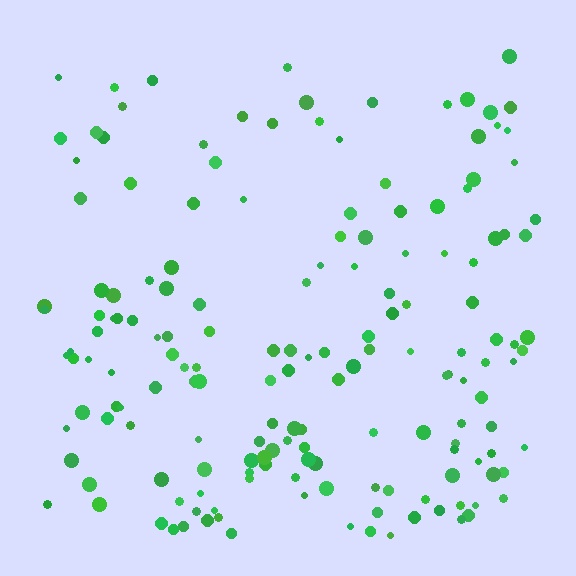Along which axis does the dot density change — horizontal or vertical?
Vertical.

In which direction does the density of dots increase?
From top to bottom, with the bottom side densest.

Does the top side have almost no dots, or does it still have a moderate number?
Still a moderate number, just noticeably fewer than the bottom.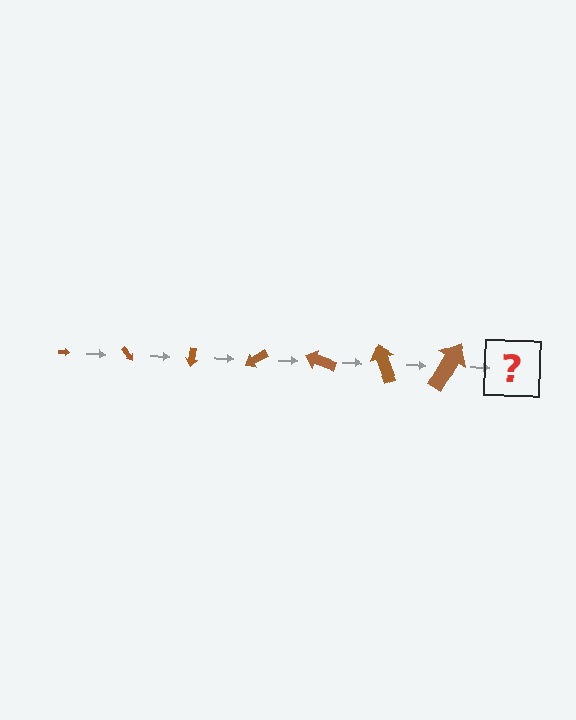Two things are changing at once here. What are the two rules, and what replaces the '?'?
The two rules are that the arrow grows larger each step and it rotates 50 degrees each step. The '?' should be an arrow, larger than the previous one and rotated 350 degrees from the start.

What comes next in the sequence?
The next element should be an arrow, larger than the previous one and rotated 350 degrees from the start.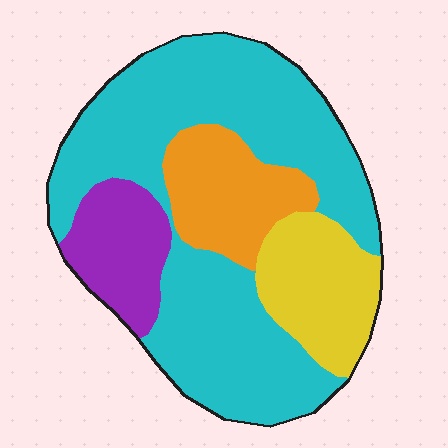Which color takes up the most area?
Cyan, at roughly 60%.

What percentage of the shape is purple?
Purple takes up about one eighth (1/8) of the shape.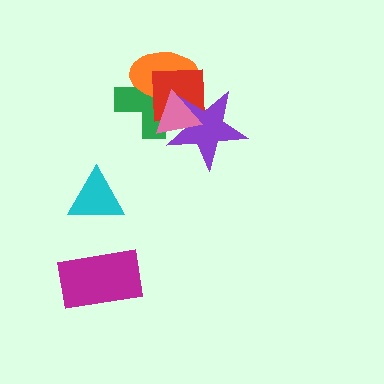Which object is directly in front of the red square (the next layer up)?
The purple star is directly in front of the red square.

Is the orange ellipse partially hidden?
Yes, it is partially covered by another shape.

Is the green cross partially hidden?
Yes, it is partially covered by another shape.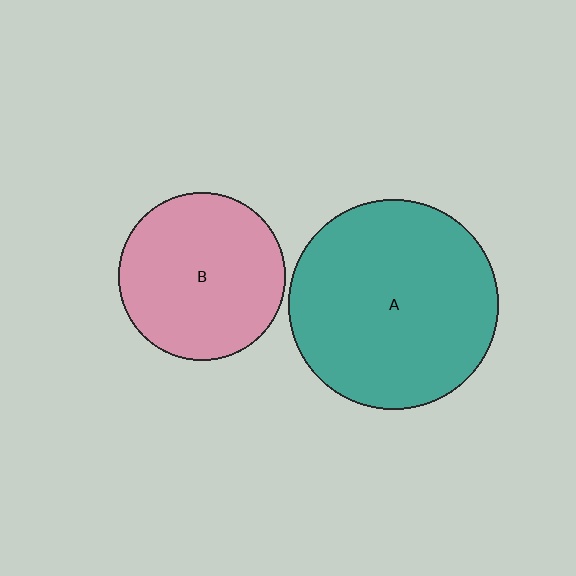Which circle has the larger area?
Circle A (teal).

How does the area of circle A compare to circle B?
Approximately 1.6 times.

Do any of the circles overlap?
No, none of the circles overlap.